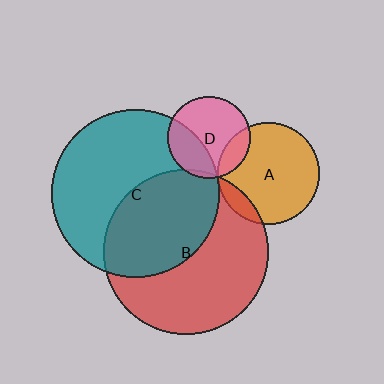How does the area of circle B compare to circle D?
Approximately 3.9 times.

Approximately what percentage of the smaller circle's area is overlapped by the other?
Approximately 15%.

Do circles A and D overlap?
Yes.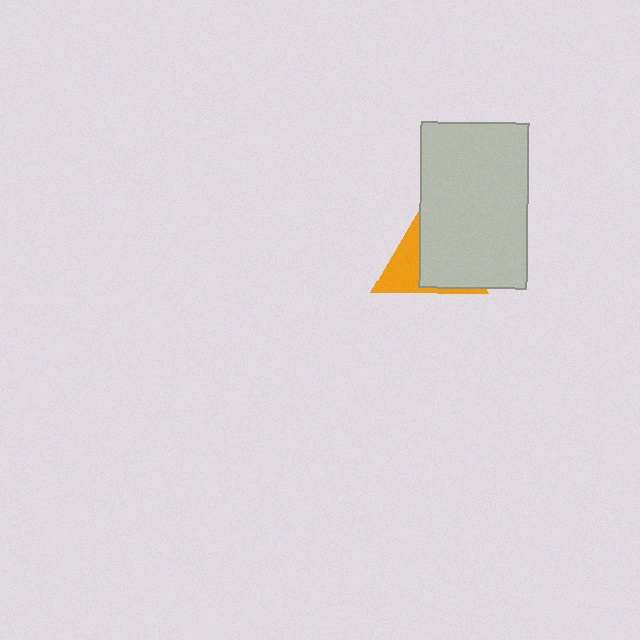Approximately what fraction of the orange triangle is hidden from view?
Roughly 64% of the orange triangle is hidden behind the light gray rectangle.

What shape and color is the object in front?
The object in front is a light gray rectangle.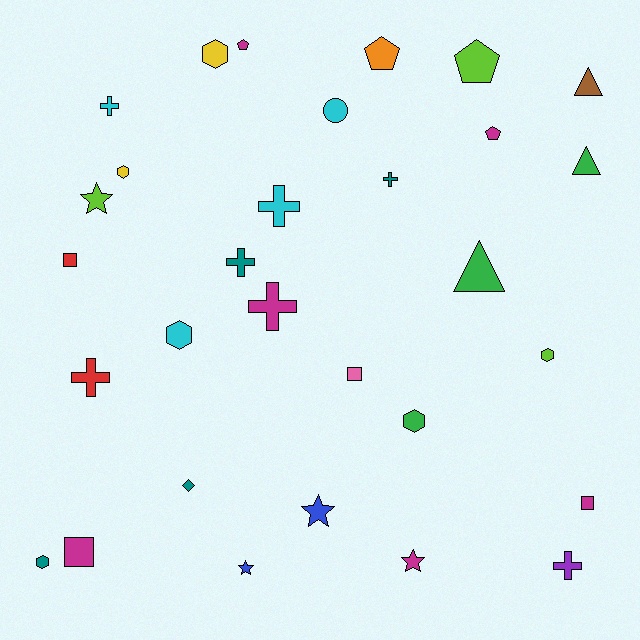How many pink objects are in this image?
There is 1 pink object.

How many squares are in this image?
There are 4 squares.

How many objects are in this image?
There are 30 objects.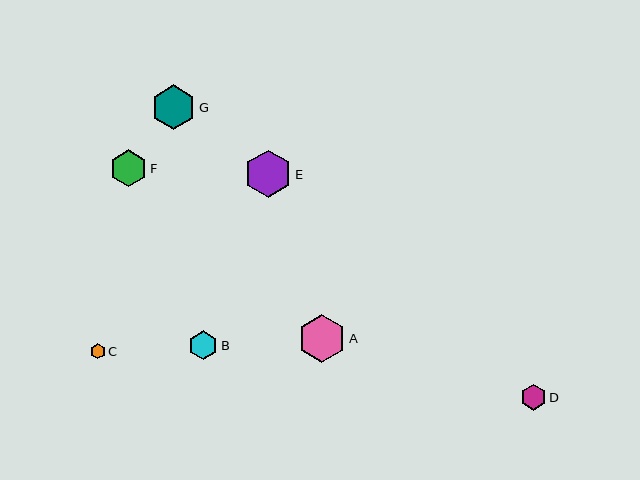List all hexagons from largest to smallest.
From largest to smallest: A, E, G, F, B, D, C.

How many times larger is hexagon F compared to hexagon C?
Hexagon F is approximately 2.4 times the size of hexagon C.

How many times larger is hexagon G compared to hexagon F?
Hexagon G is approximately 1.2 times the size of hexagon F.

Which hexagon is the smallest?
Hexagon C is the smallest with a size of approximately 15 pixels.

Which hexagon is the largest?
Hexagon A is the largest with a size of approximately 48 pixels.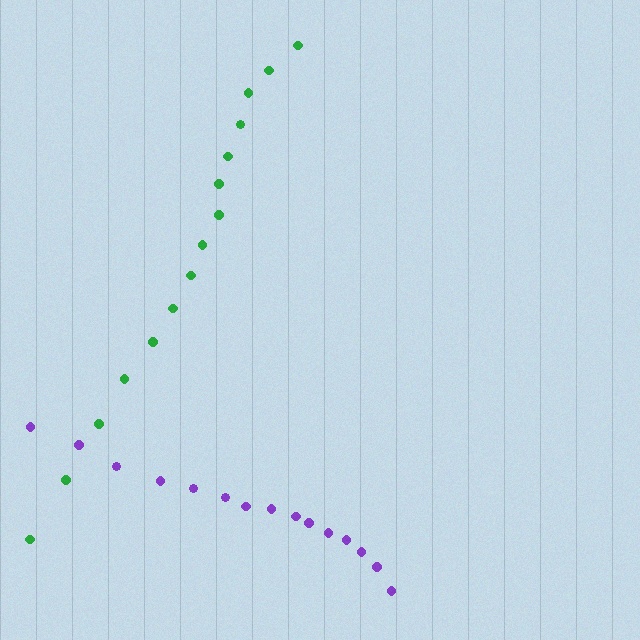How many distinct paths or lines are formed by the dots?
There are 2 distinct paths.